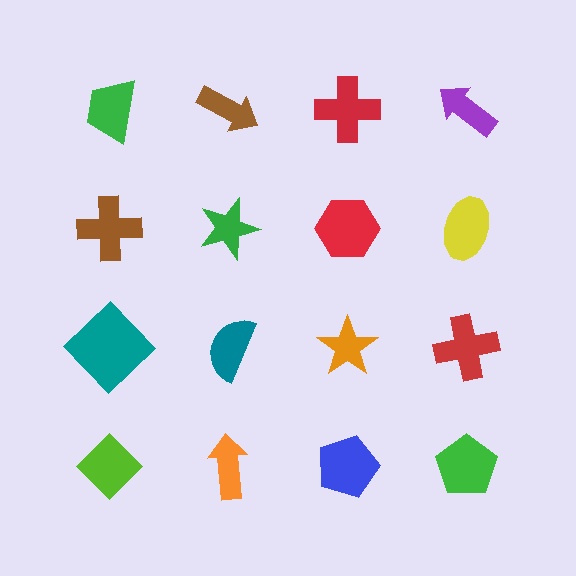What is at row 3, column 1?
A teal diamond.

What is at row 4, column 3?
A blue pentagon.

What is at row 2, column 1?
A brown cross.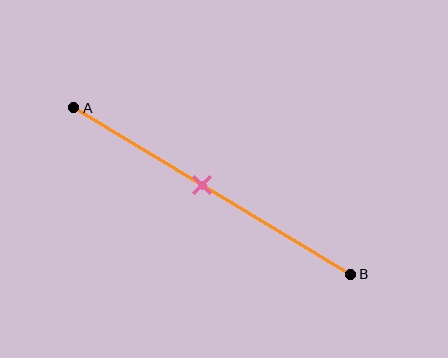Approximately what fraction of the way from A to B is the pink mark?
The pink mark is approximately 45% of the way from A to B.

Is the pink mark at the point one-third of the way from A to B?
No, the mark is at about 45% from A, not at the 33% one-third point.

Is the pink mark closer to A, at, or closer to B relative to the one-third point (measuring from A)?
The pink mark is closer to point B than the one-third point of segment AB.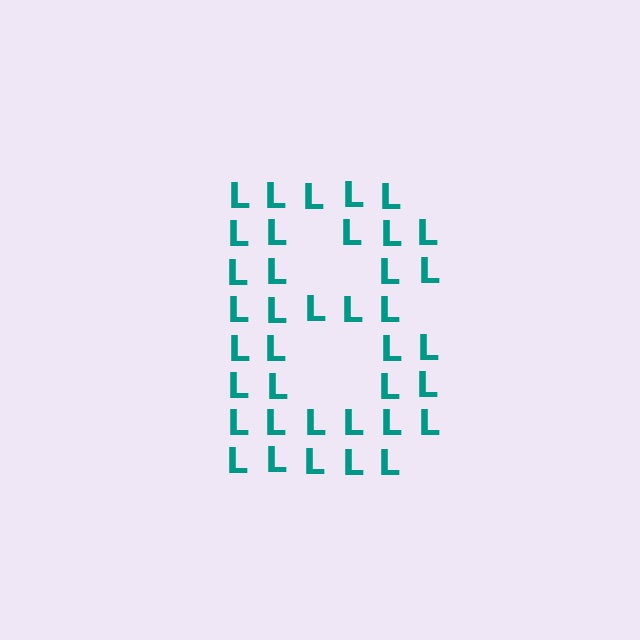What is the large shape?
The large shape is the letter B.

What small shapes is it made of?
It is made of small letter L's.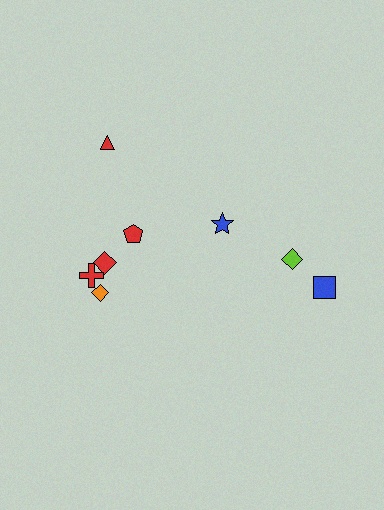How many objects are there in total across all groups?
There are 8 objects.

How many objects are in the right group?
There are 3 objects.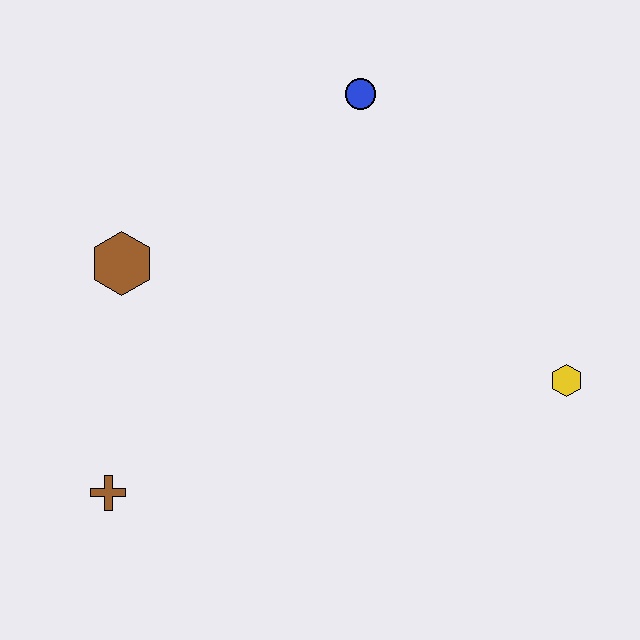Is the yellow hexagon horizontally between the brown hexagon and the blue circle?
No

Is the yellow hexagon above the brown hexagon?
No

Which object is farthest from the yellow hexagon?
The brown cross is farthest from the yellow hexagon.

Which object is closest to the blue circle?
The brown hexagon is closest to the blue circle.